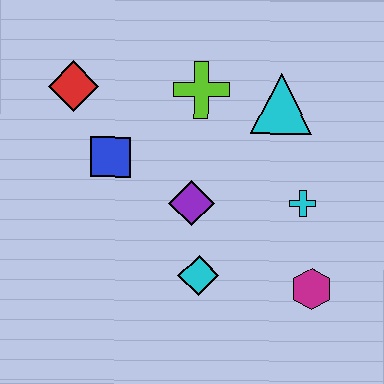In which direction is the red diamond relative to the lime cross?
The red diamond is to the left of the lime cross.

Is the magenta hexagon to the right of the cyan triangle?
Yes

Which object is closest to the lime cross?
The cyan triangle is closest to the lime cross.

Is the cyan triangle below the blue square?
No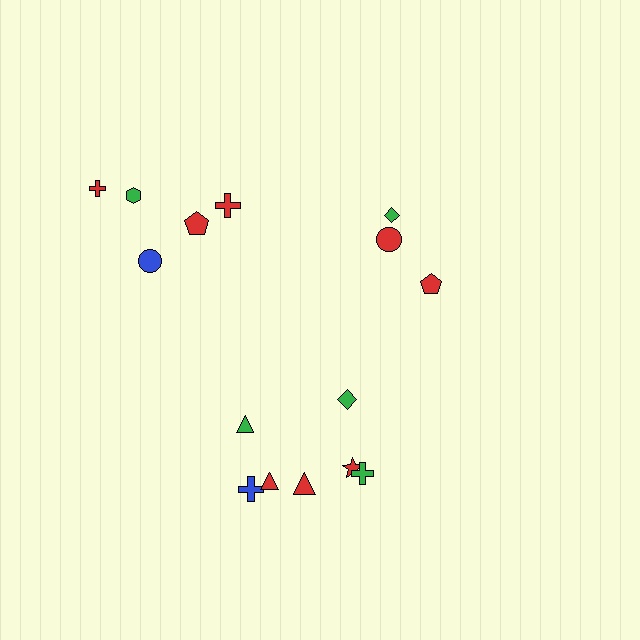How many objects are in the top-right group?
There are 3 objects.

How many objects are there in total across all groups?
There are 15 objects.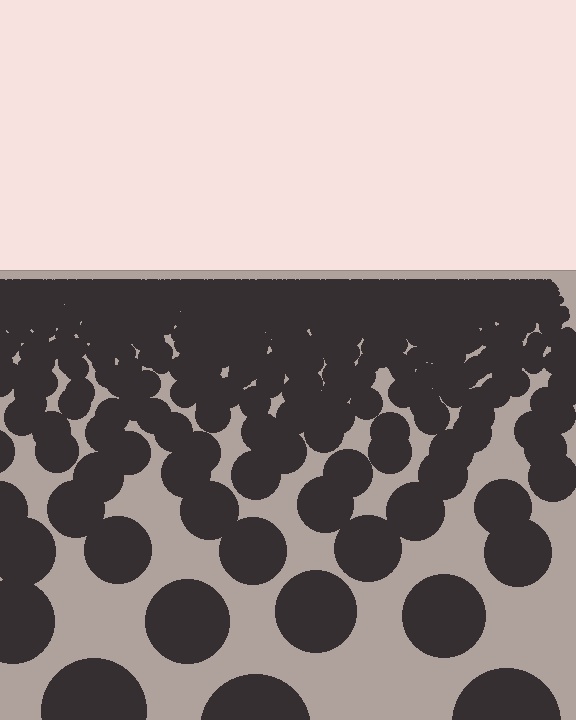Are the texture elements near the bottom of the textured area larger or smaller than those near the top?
Larger. Near the bottom, elements are closer to the viewer and appear at a bigger on-screen size.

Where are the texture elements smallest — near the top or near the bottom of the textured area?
Near the top.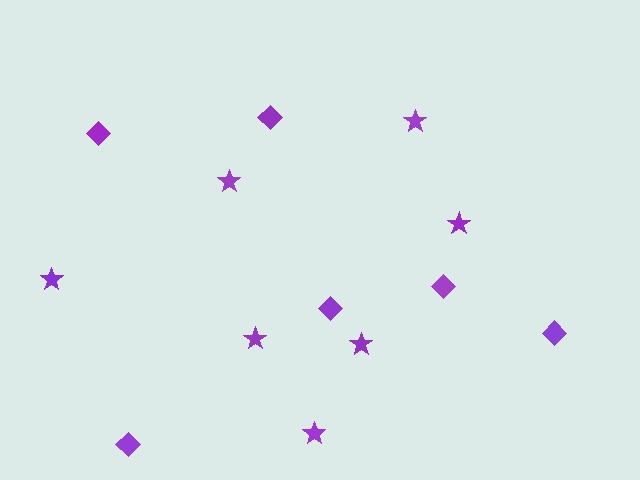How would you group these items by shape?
There are 2 groups: one group of stars (7) and one group of diamonds (6).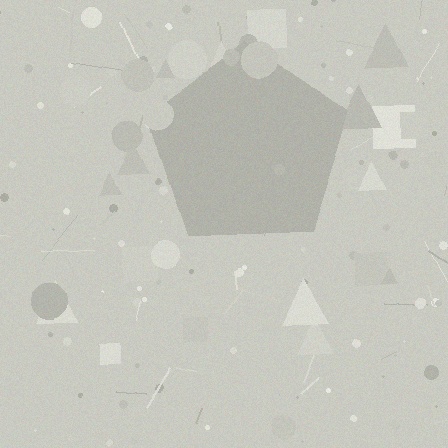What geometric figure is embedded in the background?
A pentagon is embedded in the background.